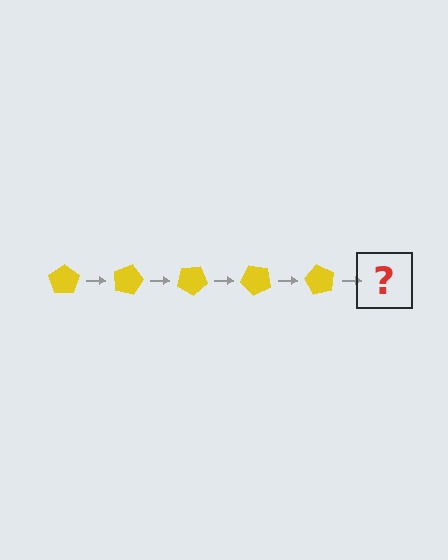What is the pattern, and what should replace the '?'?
The pattern is that the pentagon rotates 15 degrees each step. The '?' should be a yellow pentagon rotated 75 degrees.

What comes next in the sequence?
The next element should be a yellow pentagon rotated 75 degrees.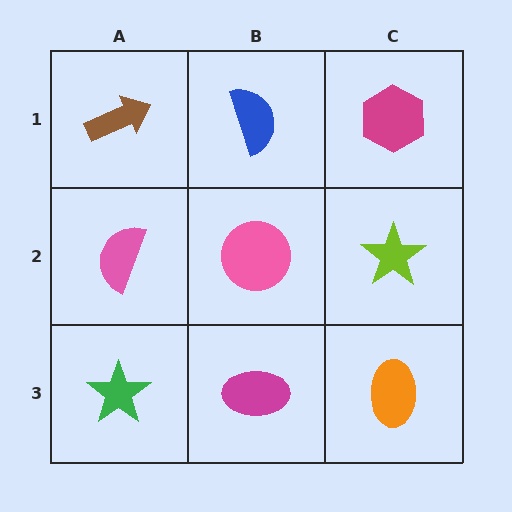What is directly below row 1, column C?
A lime star.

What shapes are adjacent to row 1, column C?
A lime star (row 2, column C), a blue semicircle (row 1, column B).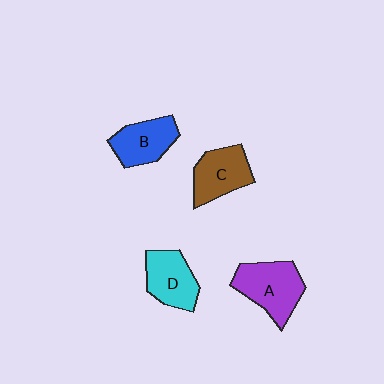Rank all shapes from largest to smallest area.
From largest to smallest: A (purple), C (brown), D (cyan), B (blue).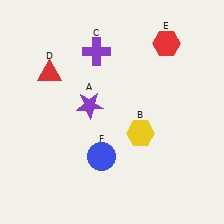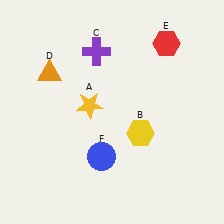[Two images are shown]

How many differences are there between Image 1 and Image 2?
There are 2 differences between the two images.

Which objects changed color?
A changed from purple to yellow. D changed from red to orange.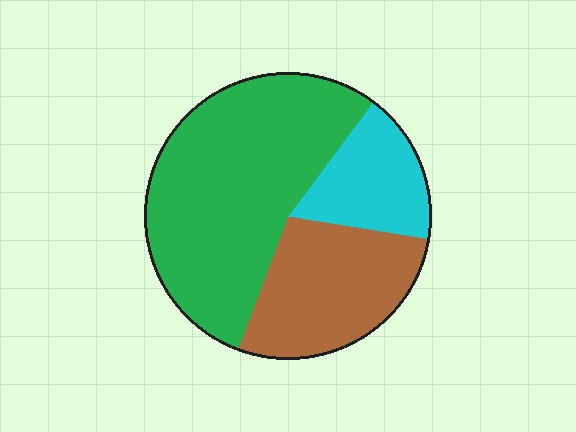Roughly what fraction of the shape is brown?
Brown covers 28% of the shape.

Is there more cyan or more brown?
Brown.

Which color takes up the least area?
Cyan, at roughly 15%.